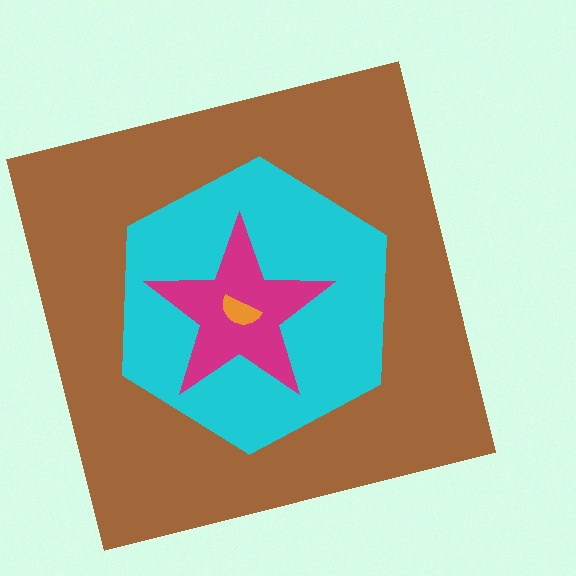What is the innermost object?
The orange semicircle.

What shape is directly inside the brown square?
The cyan hexagon.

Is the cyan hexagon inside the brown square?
Yes.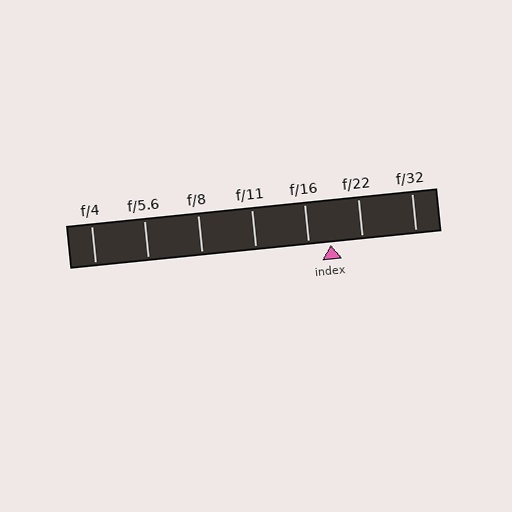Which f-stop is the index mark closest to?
The index mark is closest to f/16.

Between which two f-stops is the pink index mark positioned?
The index mark is between f/16 and f/22.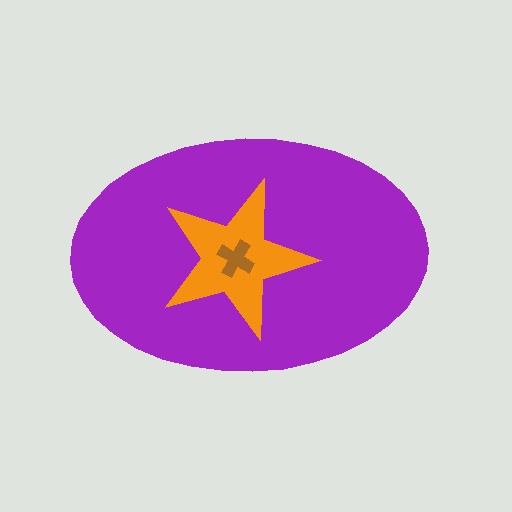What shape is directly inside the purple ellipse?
The orange star.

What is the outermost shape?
The purple ellipse.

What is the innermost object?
The brown cross.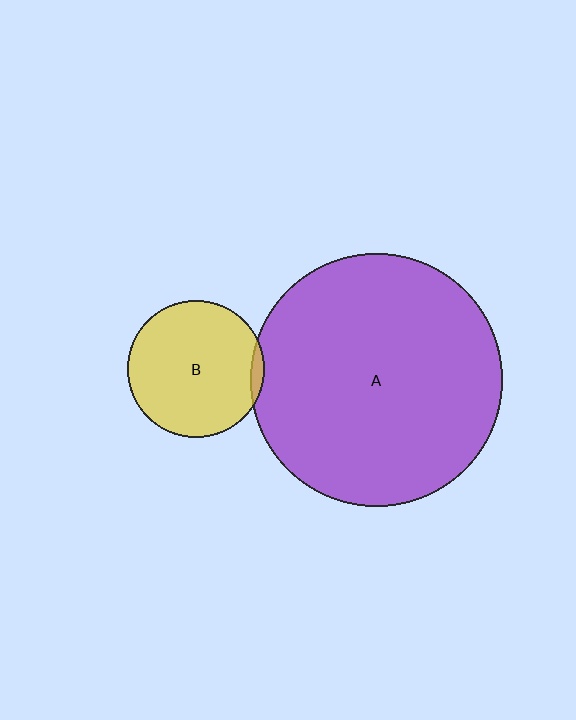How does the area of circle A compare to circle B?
Approximately 3.4 times.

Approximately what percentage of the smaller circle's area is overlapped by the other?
Approximately 5%.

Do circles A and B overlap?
Yes.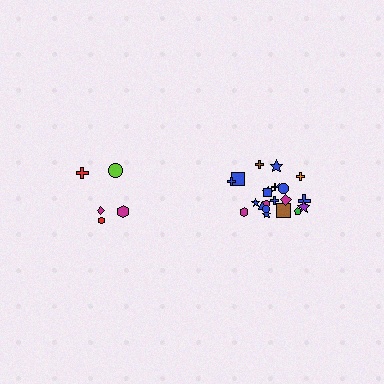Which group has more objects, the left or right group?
The right group.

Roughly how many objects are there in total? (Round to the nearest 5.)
Roughly 25 objects in total.